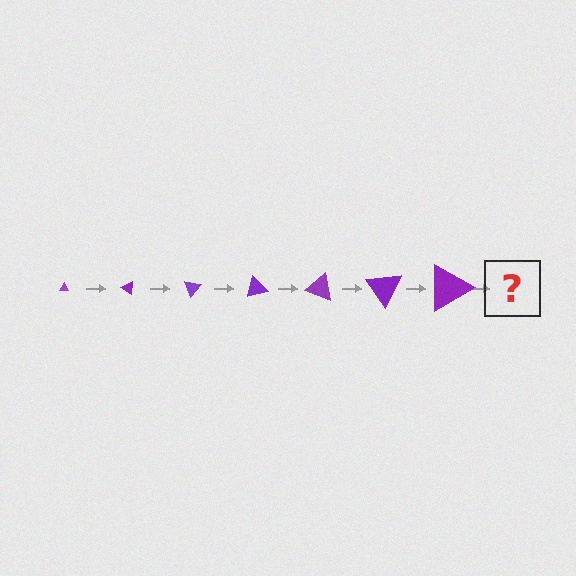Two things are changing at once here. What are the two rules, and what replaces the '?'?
The two rules are that the triangle grows larger each step and it rotates 35 degrees each step. The '?' should be a triangle, larger than the previous one and rotated 245 degrees from the start.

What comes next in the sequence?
The next element should be a triangle, larger than the previous one and rotated 245 degrees from the start.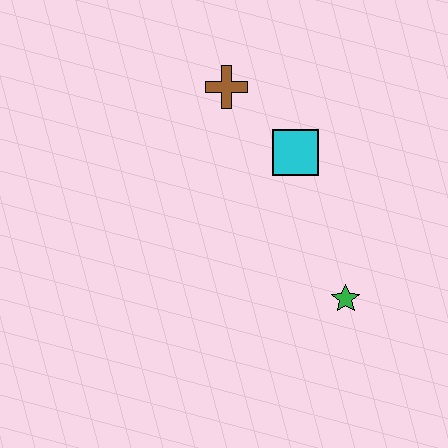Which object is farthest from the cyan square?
The green star is farthest from the cyan square.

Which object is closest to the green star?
The cyan square is closest to the green star.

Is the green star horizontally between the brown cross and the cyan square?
No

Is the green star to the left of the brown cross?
No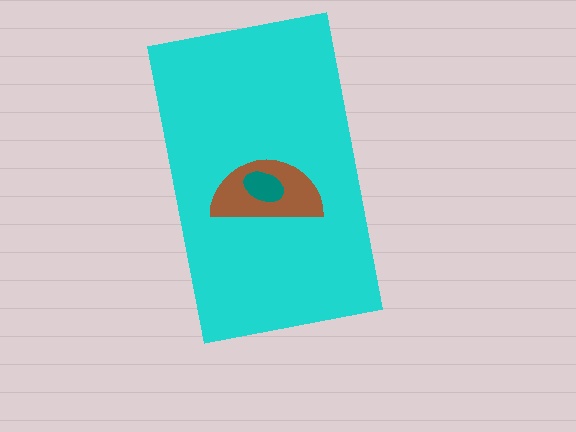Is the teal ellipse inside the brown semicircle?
Yes.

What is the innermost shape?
The teal ellipse.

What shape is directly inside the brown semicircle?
The teal ellipse.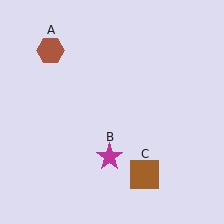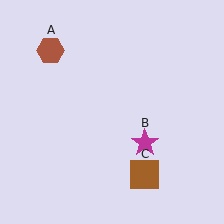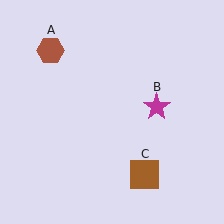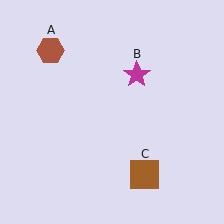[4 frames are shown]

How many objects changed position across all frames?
1 object changed position: magenta star (object B).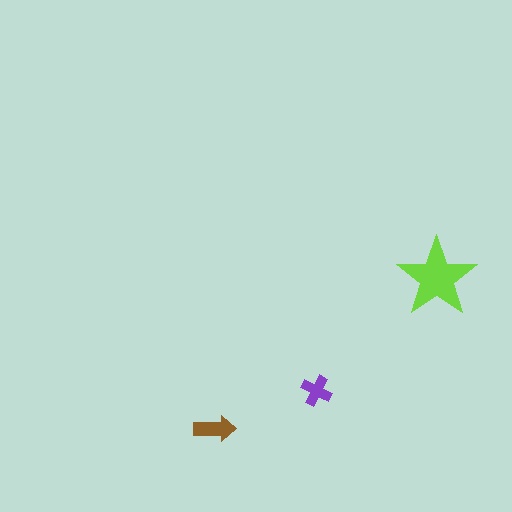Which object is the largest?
The lime star.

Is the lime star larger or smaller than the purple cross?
Larger.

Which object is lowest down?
The brown arrow is bottommost.